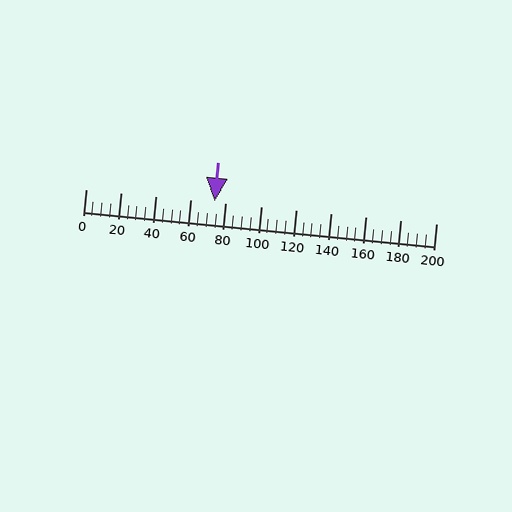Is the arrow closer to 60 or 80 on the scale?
The arrow is closer to 80.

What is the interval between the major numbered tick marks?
The major tick marks are spaced 20 units apart.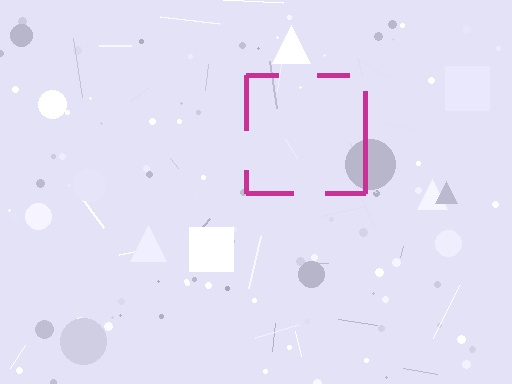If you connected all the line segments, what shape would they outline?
They would outline a square.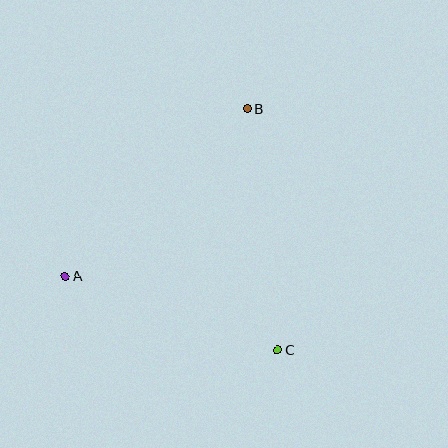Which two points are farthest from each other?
Points A and B are farthest from each other.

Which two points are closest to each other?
Points A and C are closest to each other.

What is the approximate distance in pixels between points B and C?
The distance between B and C is approximately 243 pixels.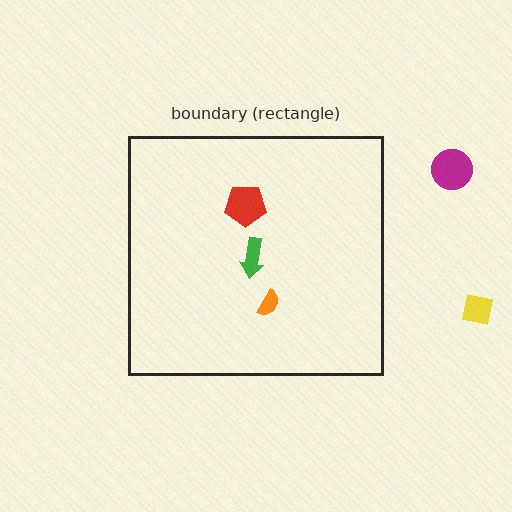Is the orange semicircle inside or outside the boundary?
Inside.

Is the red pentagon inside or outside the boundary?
Inside.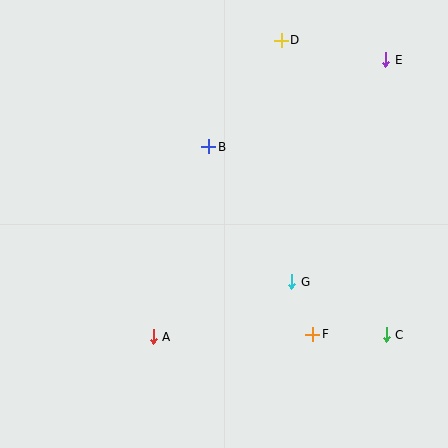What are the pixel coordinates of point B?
Point B is at (209, 147).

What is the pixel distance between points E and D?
The distance between E and D is 106 pixels.